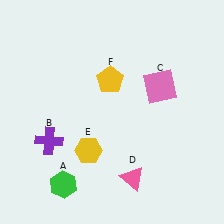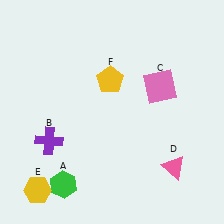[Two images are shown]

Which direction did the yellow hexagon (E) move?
The yellow hexagon (E) moved left.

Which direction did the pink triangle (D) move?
The pink triangle (D) moved right.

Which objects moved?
The objects that moved are: the pink triangle (D), the yellow hexagon (E).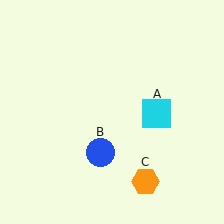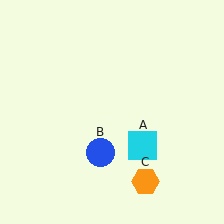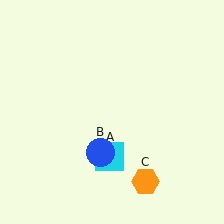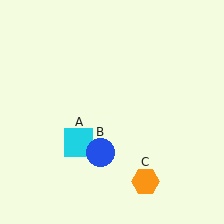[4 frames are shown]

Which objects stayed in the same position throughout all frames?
Blue circle (object B) and orange hexagon (object C) remained stationary.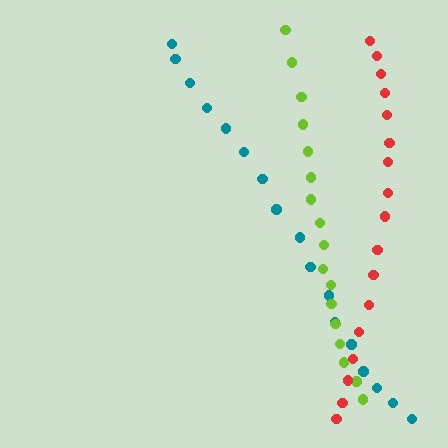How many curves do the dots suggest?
There are 3 distinct paths.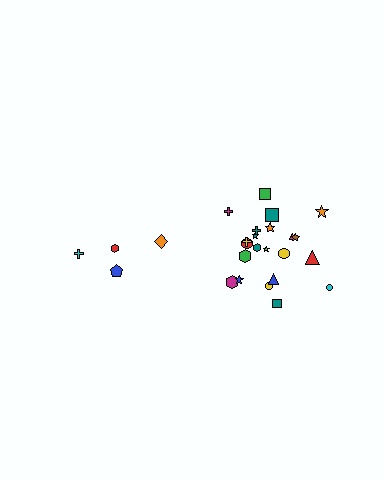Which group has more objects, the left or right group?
The right group.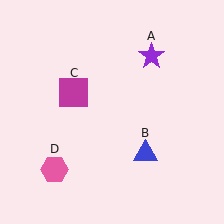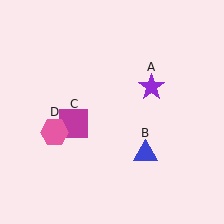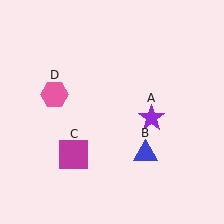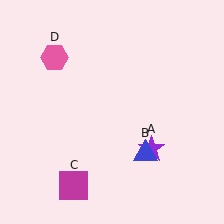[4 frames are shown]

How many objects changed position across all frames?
3 objects changed position: purple star (object A), magenta square (object C), pink hexagon (object D).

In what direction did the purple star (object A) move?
The purple star (object A) moved down.